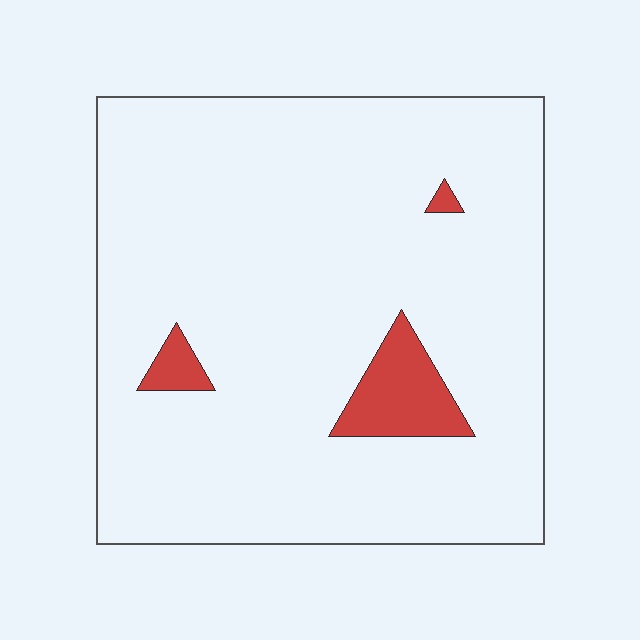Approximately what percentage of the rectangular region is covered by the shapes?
Approximately 5%.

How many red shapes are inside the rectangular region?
3.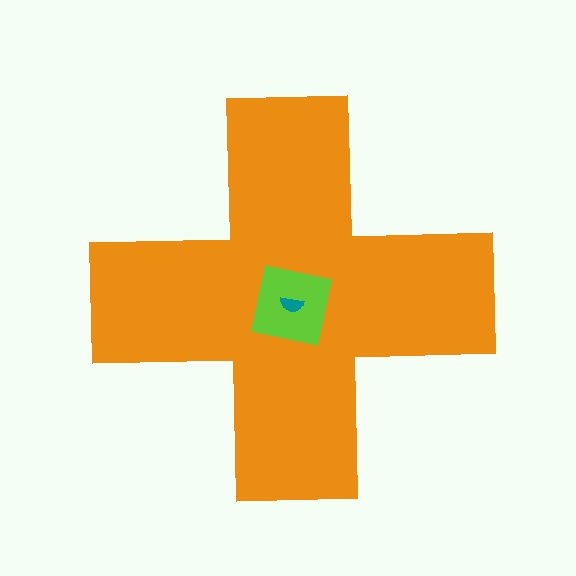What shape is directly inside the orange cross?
The lime square.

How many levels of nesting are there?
3.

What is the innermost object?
The teal semicircle.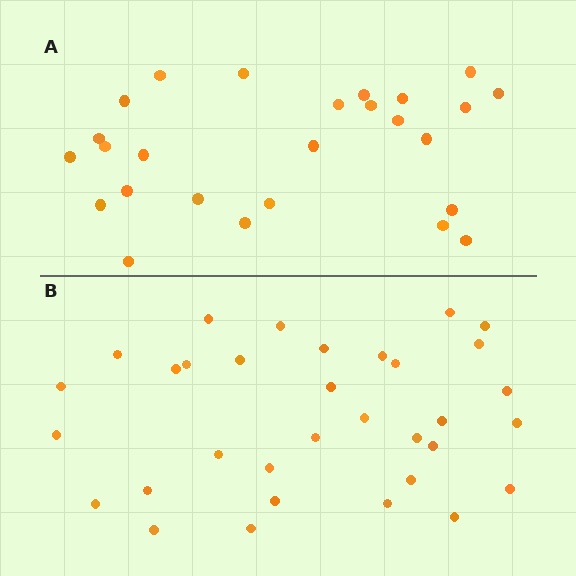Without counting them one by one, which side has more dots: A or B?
Region B (the bottom region) has more dots.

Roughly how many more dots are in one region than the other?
Region B has roughly 8 or so more dots than region A.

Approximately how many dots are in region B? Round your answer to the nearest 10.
About 30 dots. (The exact count is 33, which rounds to 30.)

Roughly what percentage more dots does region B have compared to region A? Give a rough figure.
About 25% more.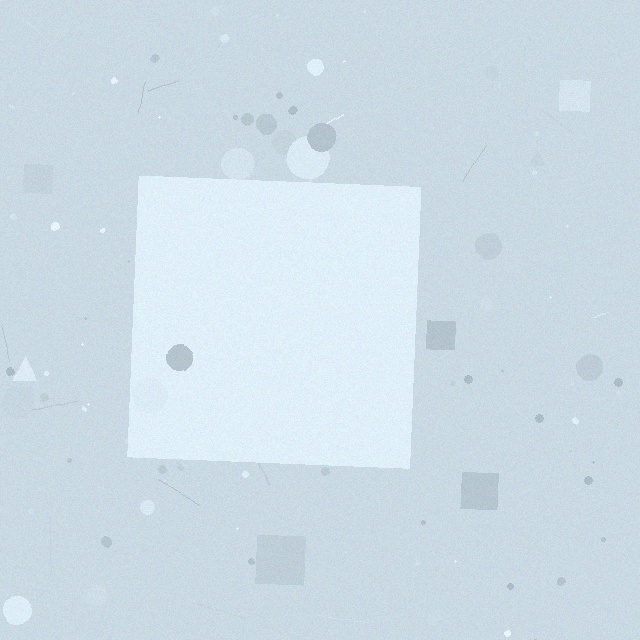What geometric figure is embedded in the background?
A square is embedded in the background.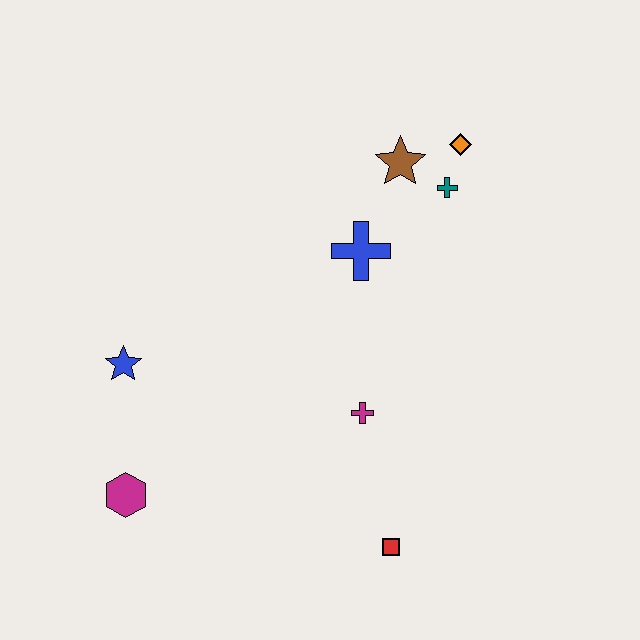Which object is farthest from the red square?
The orange diamond is farthest from the red square.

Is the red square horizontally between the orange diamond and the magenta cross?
Yes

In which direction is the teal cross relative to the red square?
The teal cross is above the red square.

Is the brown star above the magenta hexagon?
Yes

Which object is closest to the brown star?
The teal cross is closest to the brown star.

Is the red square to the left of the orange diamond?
Yes